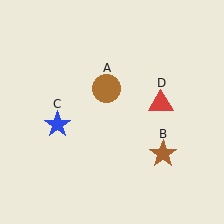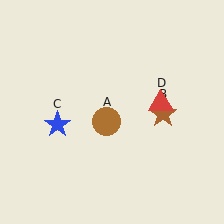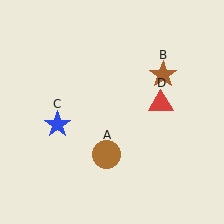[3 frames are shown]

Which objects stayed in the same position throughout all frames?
Blue star (object C) and red triangle (object D) remained stationary.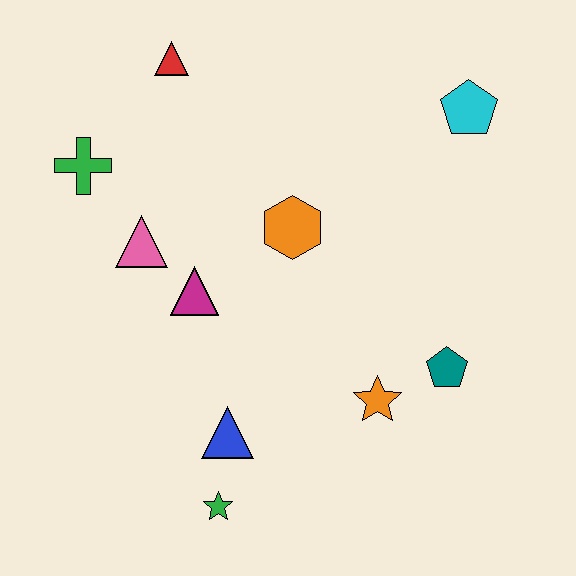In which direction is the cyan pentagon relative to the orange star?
The cyan pentagon is above the orange star.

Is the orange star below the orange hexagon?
Yes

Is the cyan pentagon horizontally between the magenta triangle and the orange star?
No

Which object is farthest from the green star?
The cyan pentagon is farthest from the green star.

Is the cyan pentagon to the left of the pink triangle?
No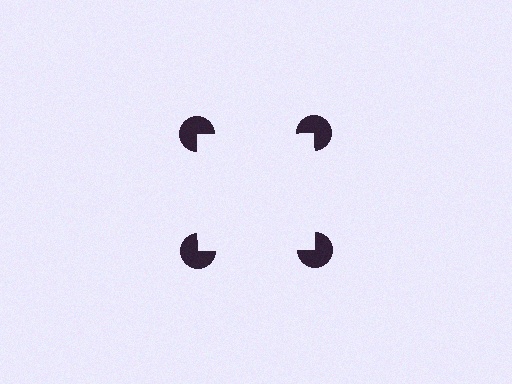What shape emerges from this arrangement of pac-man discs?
An illusory square — its edges are inferred from the aligned wedge cuts in the pac-man discs, not physically drawn.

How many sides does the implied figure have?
4 sides.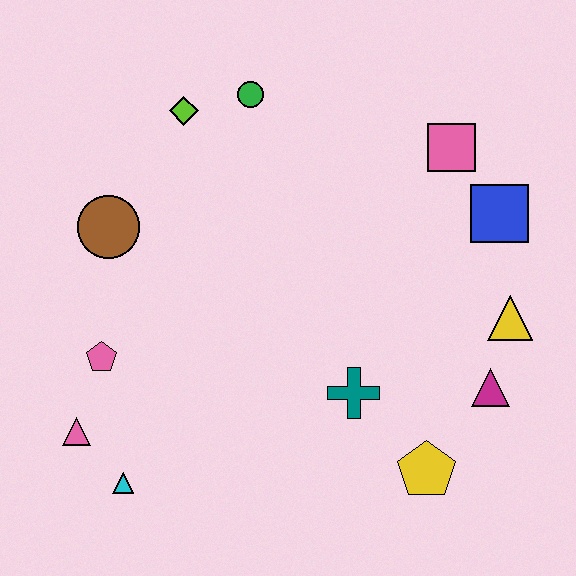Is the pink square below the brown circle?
No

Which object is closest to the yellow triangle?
The magenta triangle is closest to the yellow triangle.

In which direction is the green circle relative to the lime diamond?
The green circle is to the right of the lime diamond.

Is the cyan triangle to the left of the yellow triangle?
Yes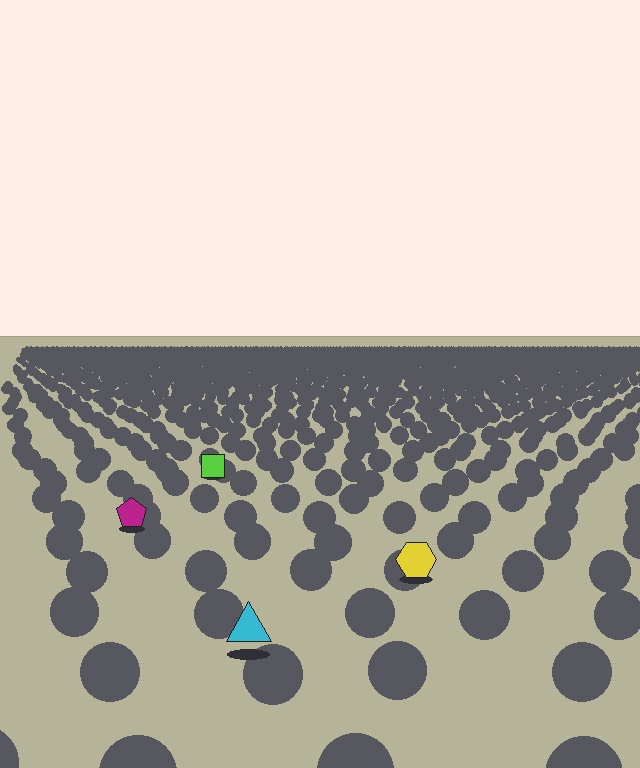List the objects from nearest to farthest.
From nearest to farthest: the cyan triangle, the yellow hexagon, the magenta pentagon, the lime square.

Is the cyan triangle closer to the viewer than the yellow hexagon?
Yes. The cyan triangle is closer — you can tell from the texture gradient: the ground texture is coarser near it.